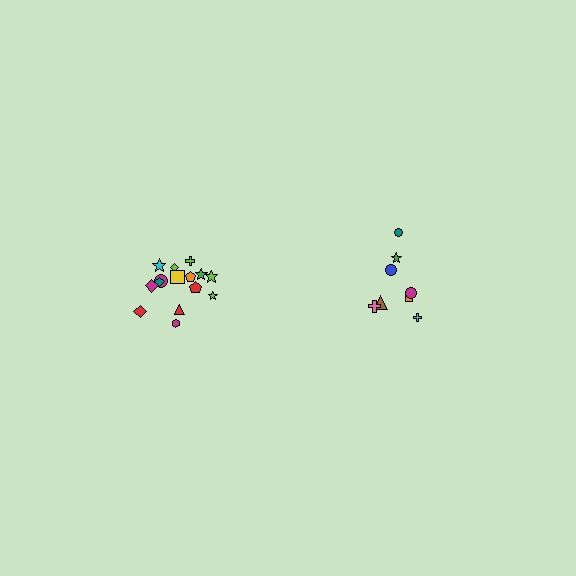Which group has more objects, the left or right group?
The left group.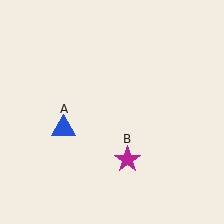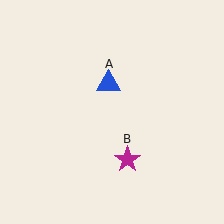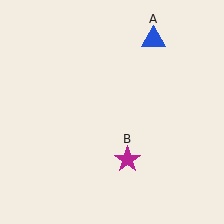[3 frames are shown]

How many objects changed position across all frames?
1 object changed position: blue triangle (object A).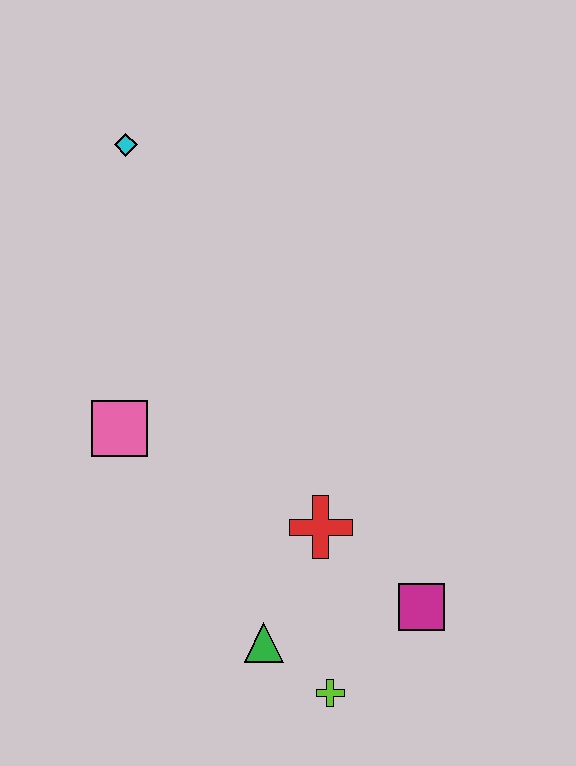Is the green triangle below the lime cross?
No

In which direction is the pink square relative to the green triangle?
The pink square is above the green triangle.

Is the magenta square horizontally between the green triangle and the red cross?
No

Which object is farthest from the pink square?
The magenta square is farthest from the pink square.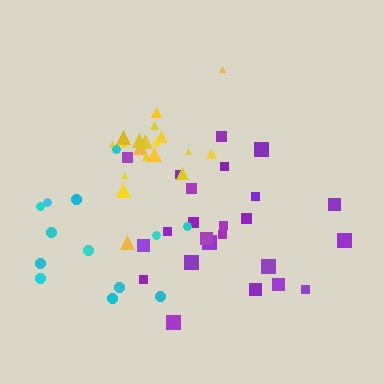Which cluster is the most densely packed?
Yellow.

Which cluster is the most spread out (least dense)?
Cyan.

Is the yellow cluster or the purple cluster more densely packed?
Yellow.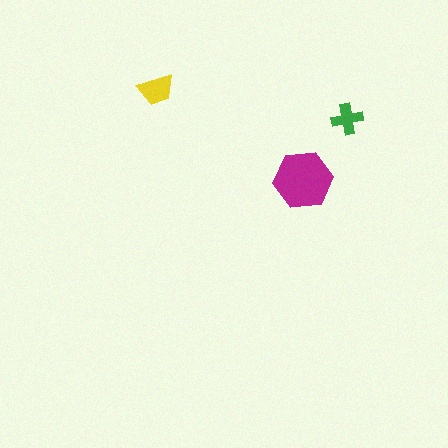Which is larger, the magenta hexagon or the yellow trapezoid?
The magenta hexagon.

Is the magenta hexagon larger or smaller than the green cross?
Larger.